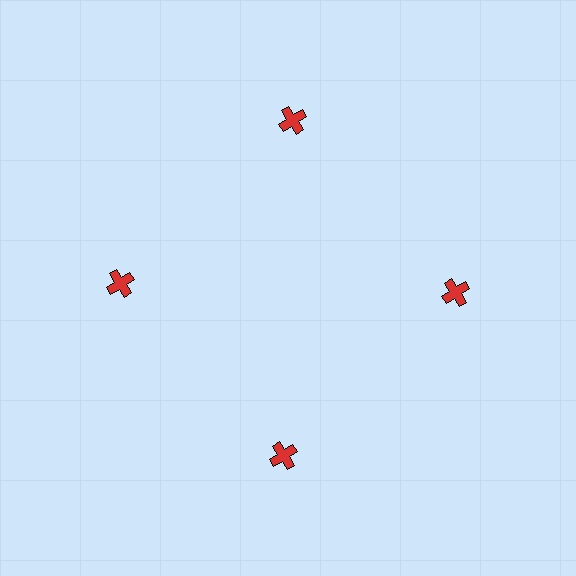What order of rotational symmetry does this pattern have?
This pattern has 4-fold rotational symmetry.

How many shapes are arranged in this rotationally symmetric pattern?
There are 4 shapes, arranged in 4 groups of 1.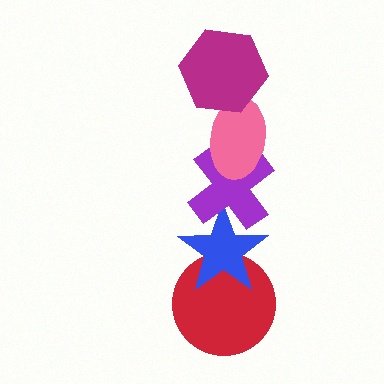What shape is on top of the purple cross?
The pink ellipse is on top of the purple cross.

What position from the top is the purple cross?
The purple cross is 3rd from the top.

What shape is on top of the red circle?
The blue star is on top of the red circle.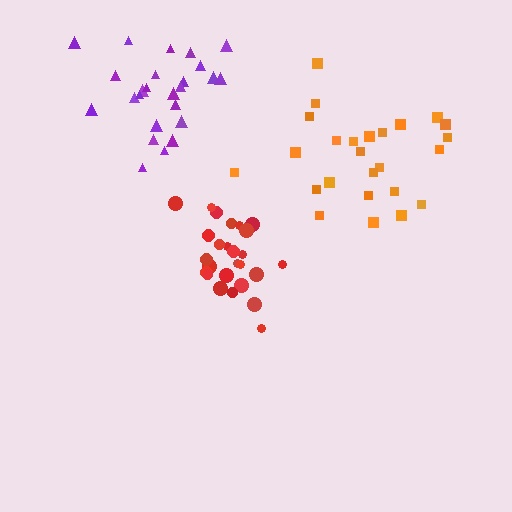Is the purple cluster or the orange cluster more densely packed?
Purple.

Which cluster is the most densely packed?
Red.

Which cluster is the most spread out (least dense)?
Orange.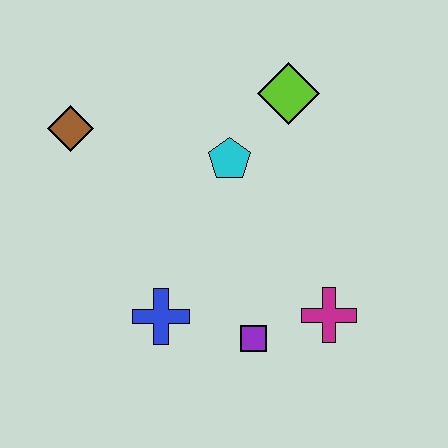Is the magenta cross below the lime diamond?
Yes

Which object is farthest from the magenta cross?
The brown diamond is farthest from the magenta cross.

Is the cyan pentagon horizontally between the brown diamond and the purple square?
Yes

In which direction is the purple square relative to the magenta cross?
The purple square is to the left of the magenta cross.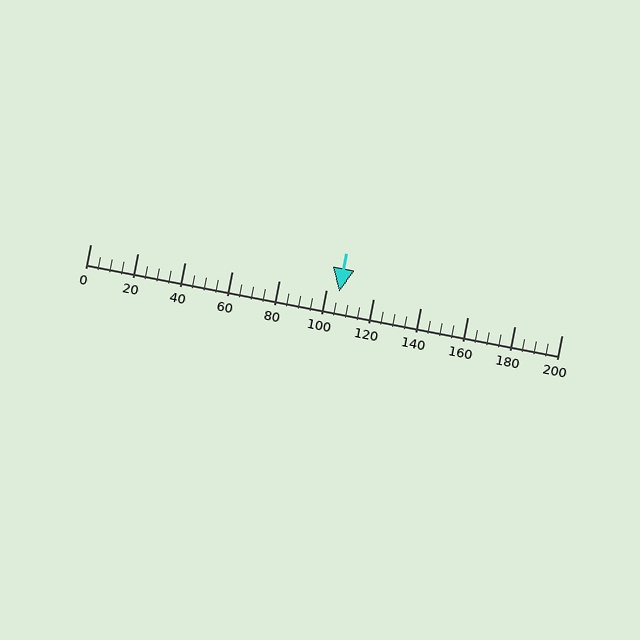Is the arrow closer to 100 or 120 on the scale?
The arrow is closer to 100.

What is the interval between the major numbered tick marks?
The major tick marks are spaced 20 units apart.